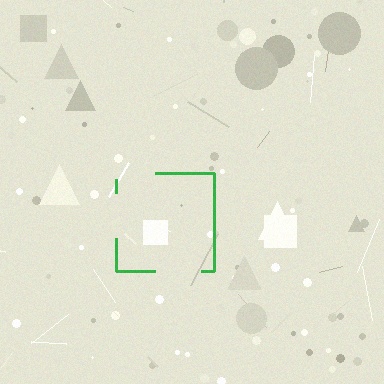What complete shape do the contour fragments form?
The contour fragments form a square.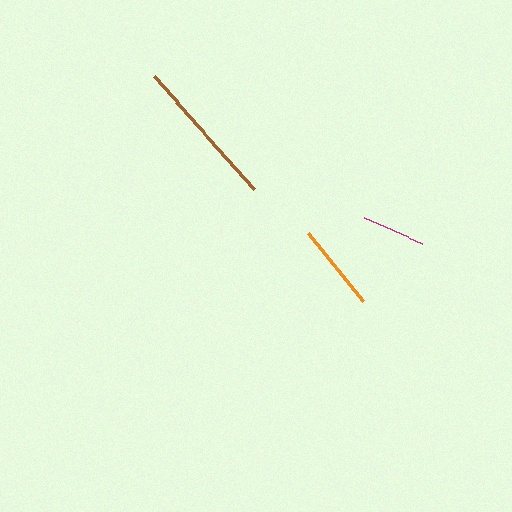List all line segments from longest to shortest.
From longest to shortest: brown, orange, magenta.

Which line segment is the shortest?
The magenta line is the shortest at approximately 64 pixels.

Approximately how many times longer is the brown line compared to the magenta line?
The brown line is approximately 2.3 times the length of the magenta line.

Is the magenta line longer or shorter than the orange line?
The orange line is longer than the magenta line.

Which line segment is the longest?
The brown line is the longest at approximately 150 pixels.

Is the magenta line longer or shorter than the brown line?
The brown line is longer than the magenta line.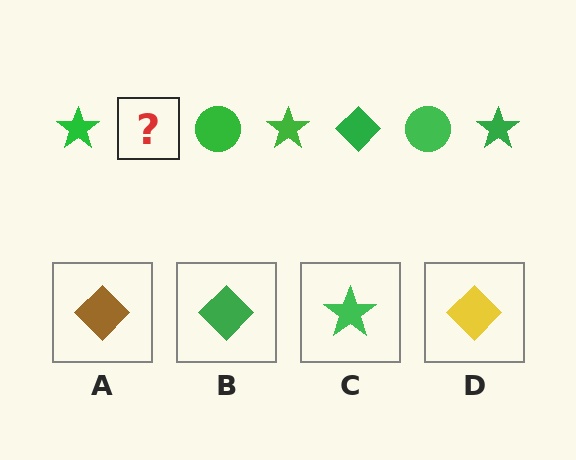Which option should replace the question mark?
Option B.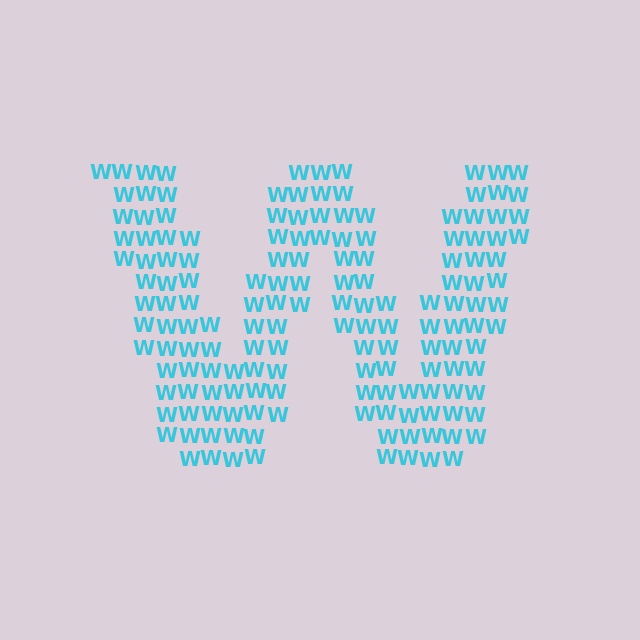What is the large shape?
The large shape is the letter W.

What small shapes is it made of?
It is made of small letter W's.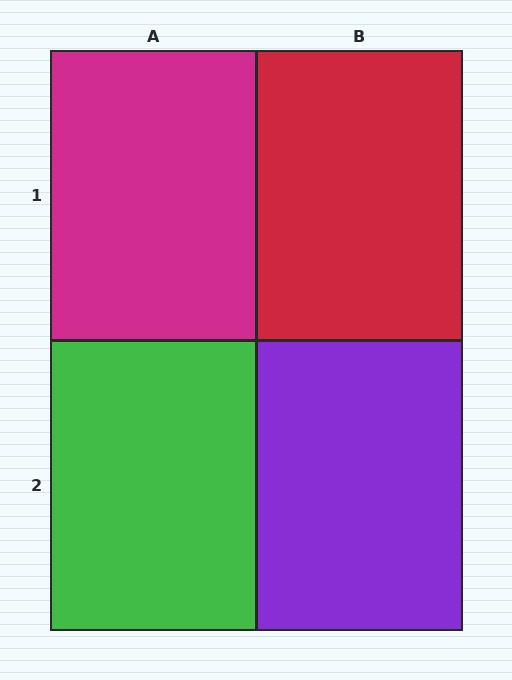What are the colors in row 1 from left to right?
Magenta, red.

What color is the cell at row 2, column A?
Green.